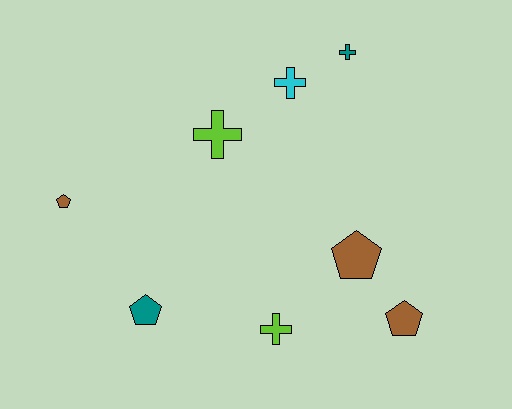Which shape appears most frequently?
Pentagon, with 4 objects.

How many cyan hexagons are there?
There are no cyan hexagons.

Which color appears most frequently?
Brown, with 3 objects.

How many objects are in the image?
There are 8 objects.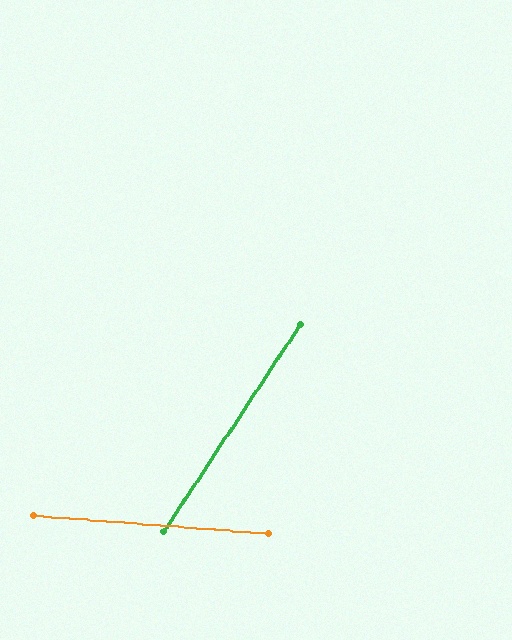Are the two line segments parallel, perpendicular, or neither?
Neither parallel nor perpendicular — they differ by about 61°.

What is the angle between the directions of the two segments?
Approximately 61 degrees.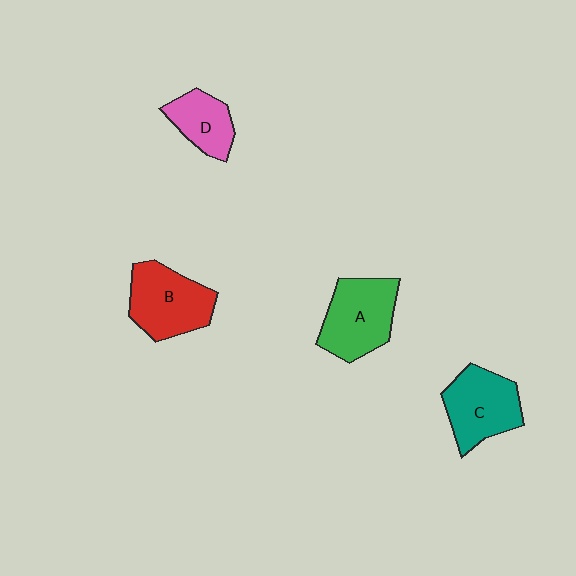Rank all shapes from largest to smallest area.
From largest to smallest: A (green), B (red), C (teal), D (pink).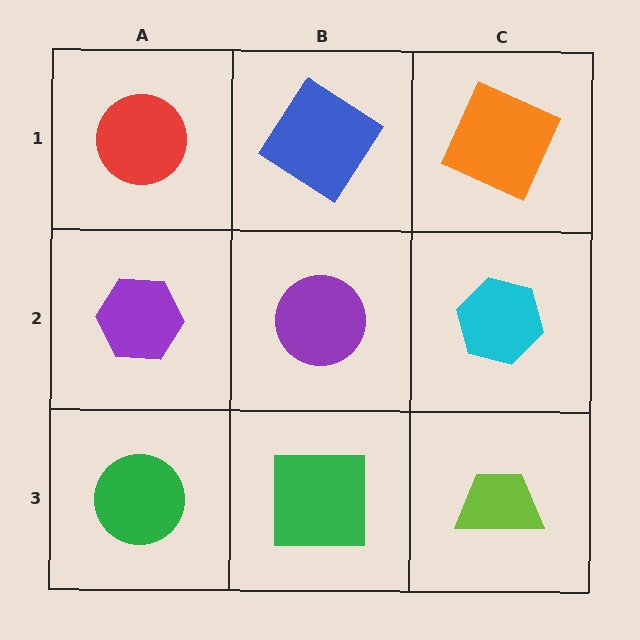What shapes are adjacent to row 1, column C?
A cyan hexagon (row 2, column C), a blue diamond (row 1, column B).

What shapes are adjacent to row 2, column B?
A blue diamond (row 1, column B), a green square (row 3, column B), a purple hexagon (row 2, column A), a cyan hexagon (row 2, column C).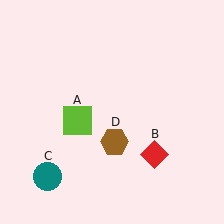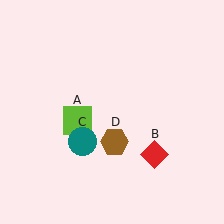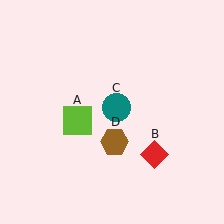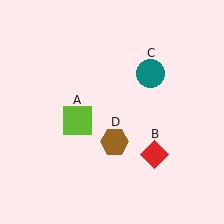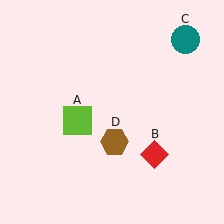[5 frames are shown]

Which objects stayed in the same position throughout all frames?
Lime square (object A) and red diamond (object B) and brown hexagon (object D) remained stationary.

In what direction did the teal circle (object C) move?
The teal circle (object C) moved up and to the right.